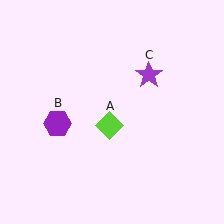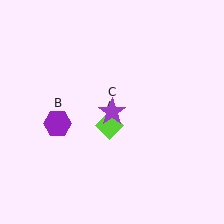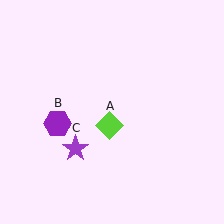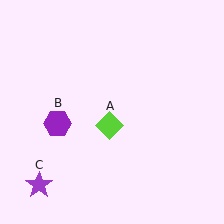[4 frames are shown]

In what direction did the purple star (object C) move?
The purple star (object C) moved down and to the left.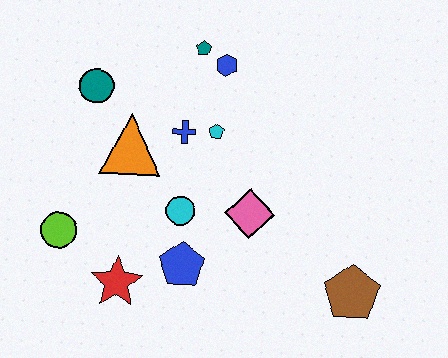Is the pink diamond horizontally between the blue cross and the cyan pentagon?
No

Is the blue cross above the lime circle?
Yes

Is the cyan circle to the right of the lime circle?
Yes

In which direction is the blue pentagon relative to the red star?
The blue pentagon is to the right of the red star.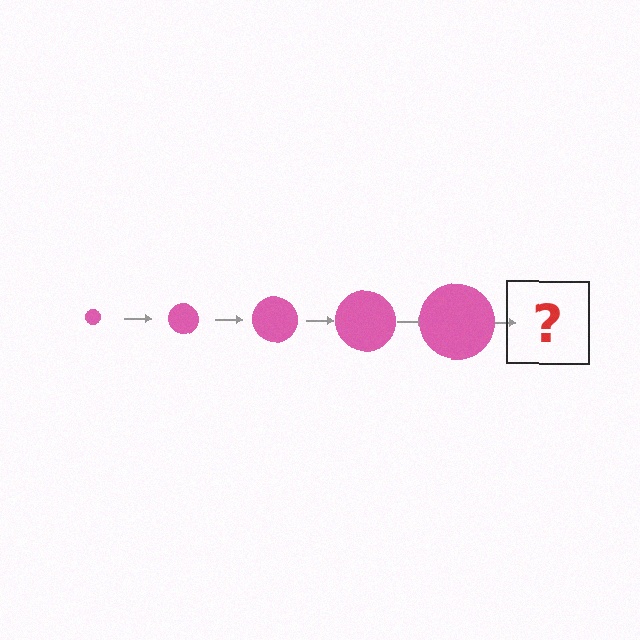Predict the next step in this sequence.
The next step is a pink circle, larger than the previous one.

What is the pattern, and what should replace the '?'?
The pattern is that the circle gets progressively larger each step. The '?' should be a pink circle, larger than the previous one.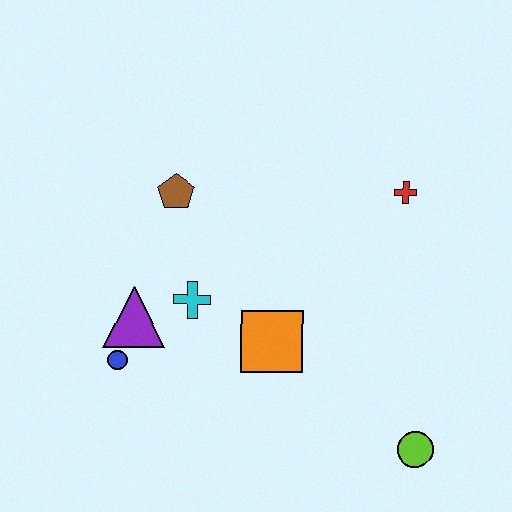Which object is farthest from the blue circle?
The red cross is farthest from the blue circle.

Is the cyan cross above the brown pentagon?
No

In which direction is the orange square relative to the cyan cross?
The orange square is to the right of the cyan cross.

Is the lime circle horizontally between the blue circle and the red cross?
No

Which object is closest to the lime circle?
The orange square is closest to the lime circle.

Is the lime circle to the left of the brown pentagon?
No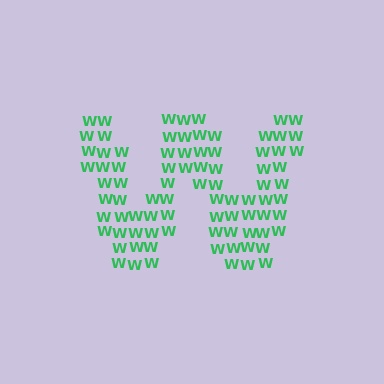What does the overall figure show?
The overall figure shows the letter W.